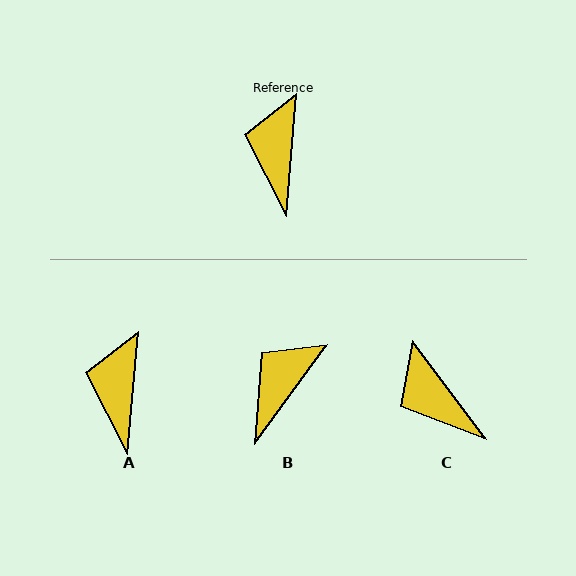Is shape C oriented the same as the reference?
No, it is off by about 42 degrees.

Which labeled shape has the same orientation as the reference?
A.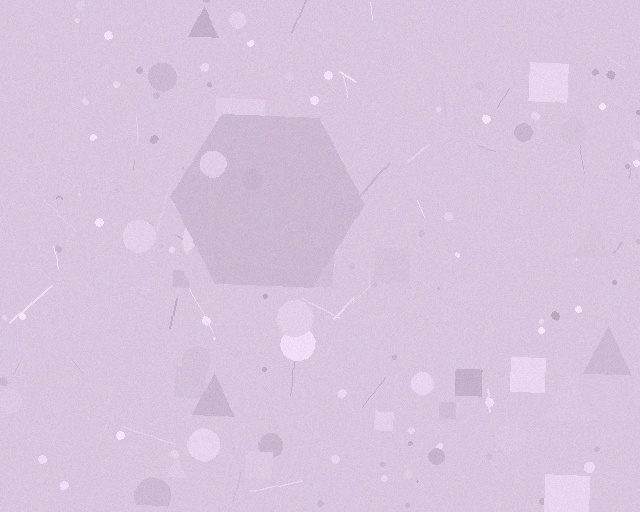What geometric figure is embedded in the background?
A hexagon is embedded in the background.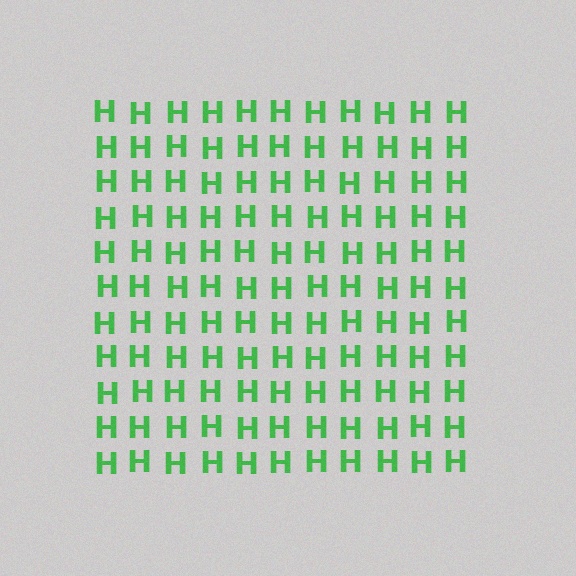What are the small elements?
The small elements are letter H's.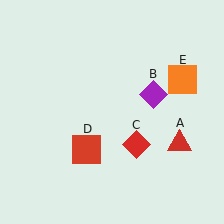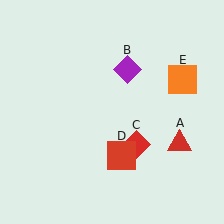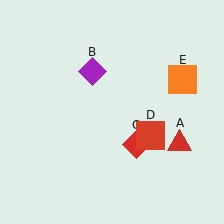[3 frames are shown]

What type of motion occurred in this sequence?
The purple diamond (object B), red square (object D) rotated counterclockwise around the center of the scene.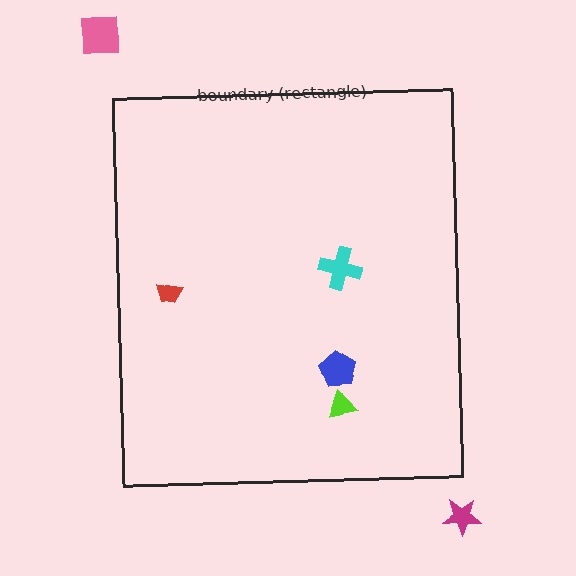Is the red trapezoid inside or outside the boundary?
Inside.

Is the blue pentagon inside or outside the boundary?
Inside.